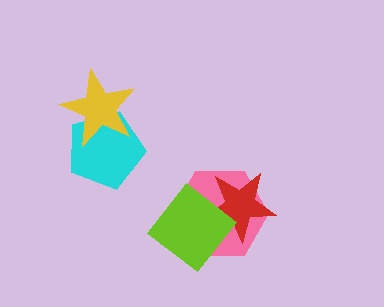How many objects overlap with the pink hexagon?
2 objects overlap with the pink hexagon.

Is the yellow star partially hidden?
No, no other shape covers it.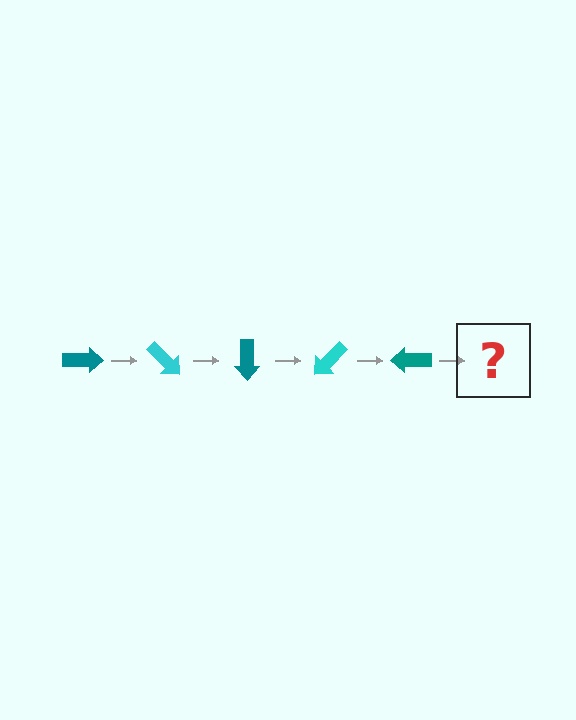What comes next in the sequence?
The next element should be a cyan arrow, rotated 225 degrees from the start.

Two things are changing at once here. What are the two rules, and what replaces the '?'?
The two rules are that it rotates 45 degrees each step and the color cycles through teal and cyan. The '?' should be a cyan arrow, rotated 225 degrees from the start.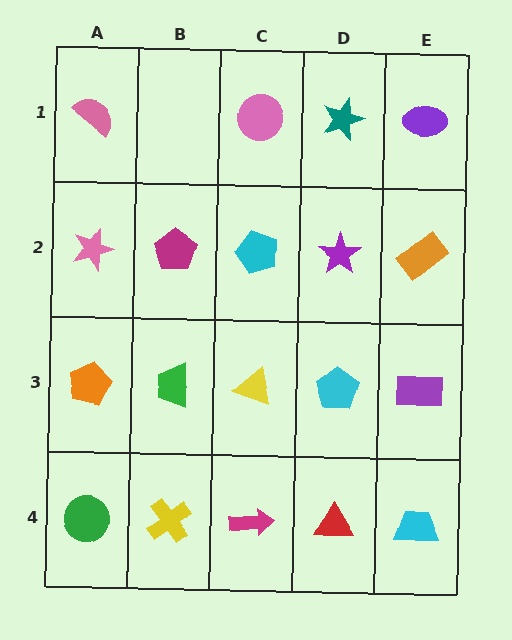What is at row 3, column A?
An orange pentagon.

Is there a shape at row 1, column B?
No, that cell is empty.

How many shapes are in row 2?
5 shapes.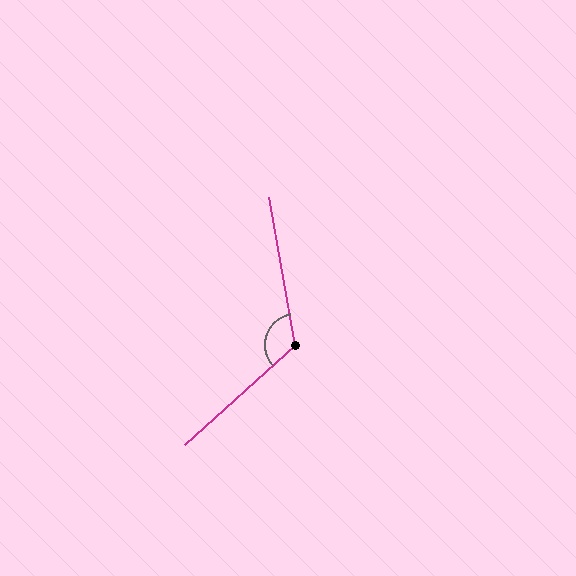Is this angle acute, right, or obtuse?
It is obtuse.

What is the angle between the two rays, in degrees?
Approximately 122 degrees.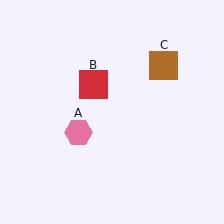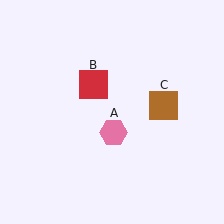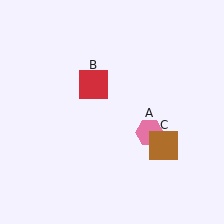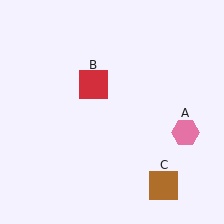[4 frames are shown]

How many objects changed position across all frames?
2 objects changed position: pink hexagon (object A), brown square (object C).